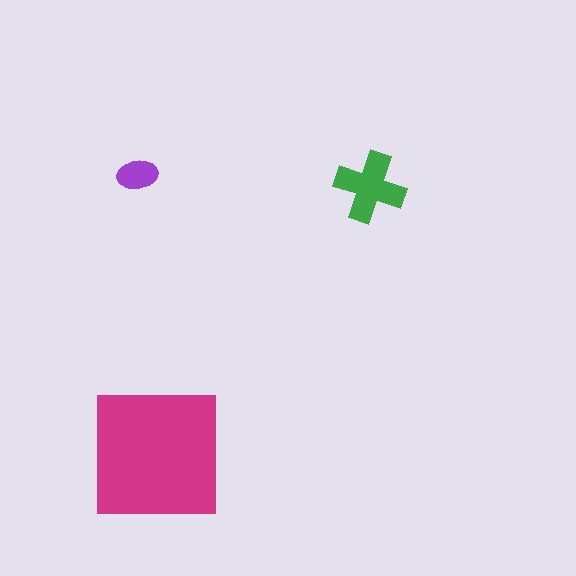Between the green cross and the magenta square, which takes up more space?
The magenta square.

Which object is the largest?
The magenta square.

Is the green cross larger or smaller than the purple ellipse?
Larger.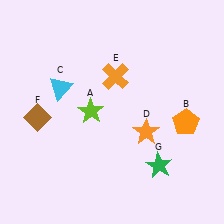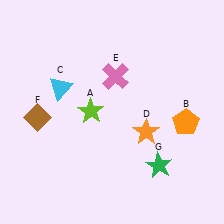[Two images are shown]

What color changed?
The cross (E) changed from orange in Image 1 to pink in Image 2.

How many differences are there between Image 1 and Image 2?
There is 1 difference between the two images.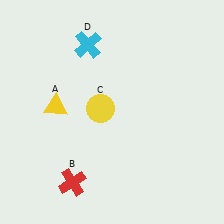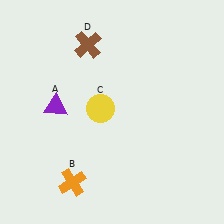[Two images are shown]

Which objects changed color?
A changed from yellow to purple. B changed from red to orange. D changed from cyan to brown.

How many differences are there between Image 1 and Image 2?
There are 3 differences between the two images.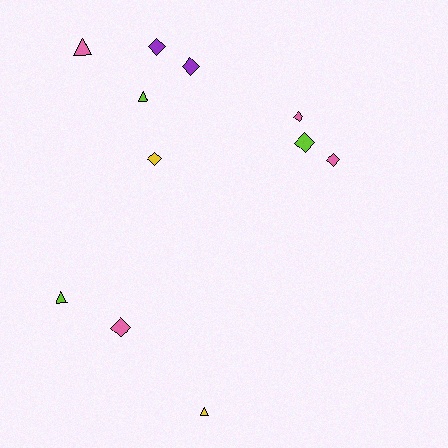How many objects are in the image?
There are 11 objects.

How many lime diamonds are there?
There is 1 lime diamond.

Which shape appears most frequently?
Diamond, with 7 objects.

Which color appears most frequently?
Pink, with 4 objects.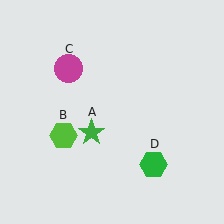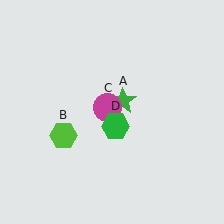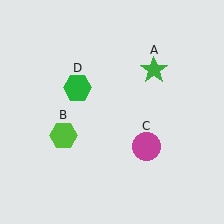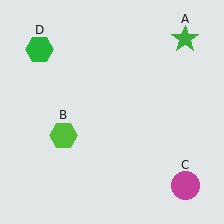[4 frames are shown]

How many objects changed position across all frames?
3 objects changed position: green star (object A), magenta circle (object C), green hexagon (object D).